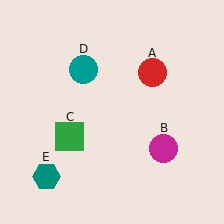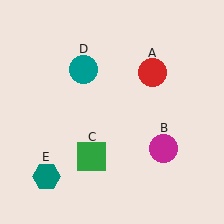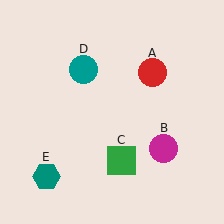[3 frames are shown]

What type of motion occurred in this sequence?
The green square (object C) rotated counterclockwise around the center of the scene.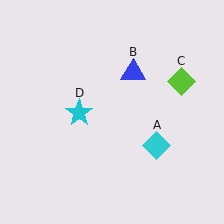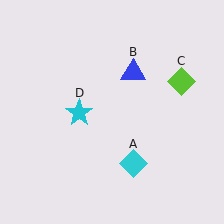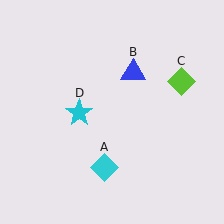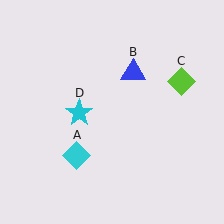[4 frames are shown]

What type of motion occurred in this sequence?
The cyan diamond (object A) rotated clockwise around the center of the scene.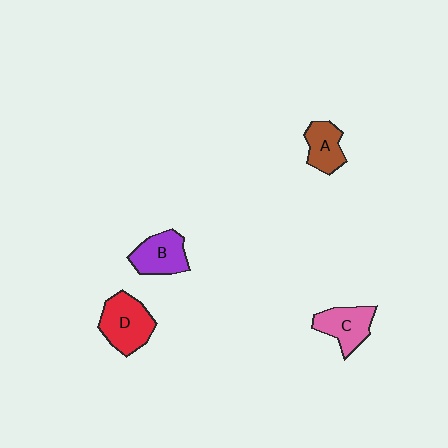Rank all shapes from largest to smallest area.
From largest to smallest: D (red), B (purple), C (pink), A (brown).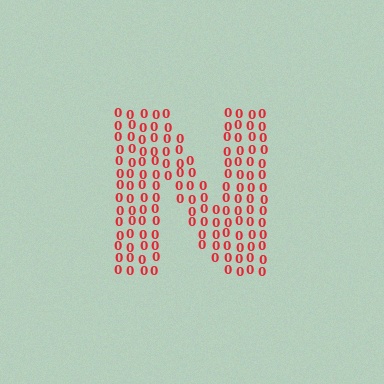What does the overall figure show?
The overall figure shows the letter N.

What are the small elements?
The small elements are digit 0's.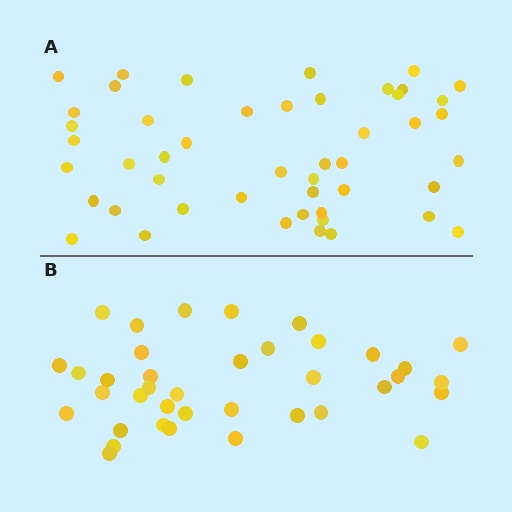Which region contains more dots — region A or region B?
Region A (the top region) has more dots.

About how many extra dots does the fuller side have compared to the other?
Region A has roughly 10 or so more dots than region B.